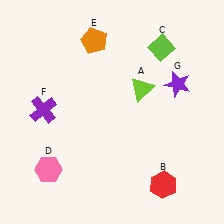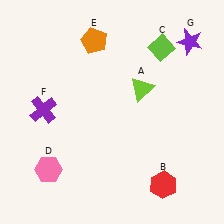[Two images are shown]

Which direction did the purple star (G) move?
The purple star (G) moved up.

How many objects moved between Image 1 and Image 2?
1 object moved between the two images.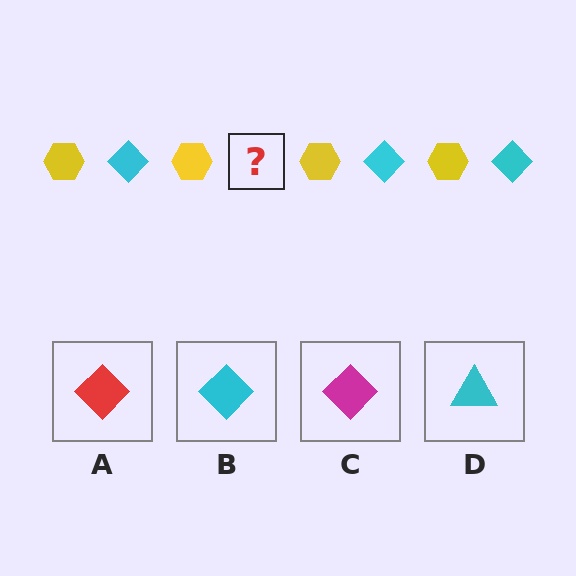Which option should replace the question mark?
Option B.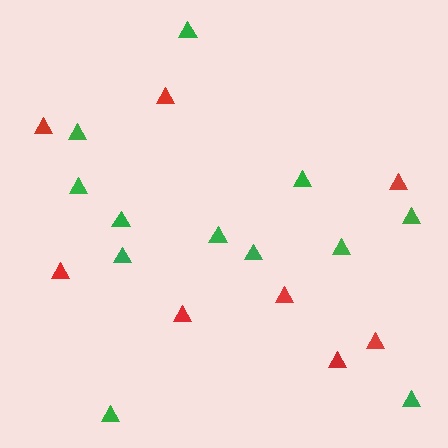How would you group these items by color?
There are 2 groups: one group of red triangles (8) and one group of green triangles (12).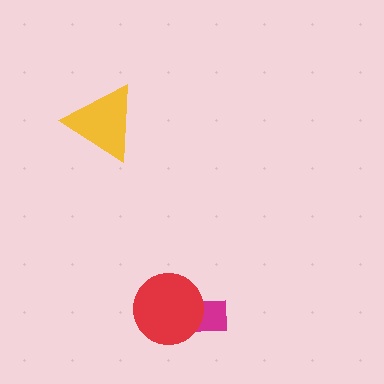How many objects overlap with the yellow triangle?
0 objects overlap with the yellow triangle.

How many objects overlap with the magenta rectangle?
1 object overlaps with the magenta rectangle.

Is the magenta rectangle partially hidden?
Yes, it is partially covered by another shape.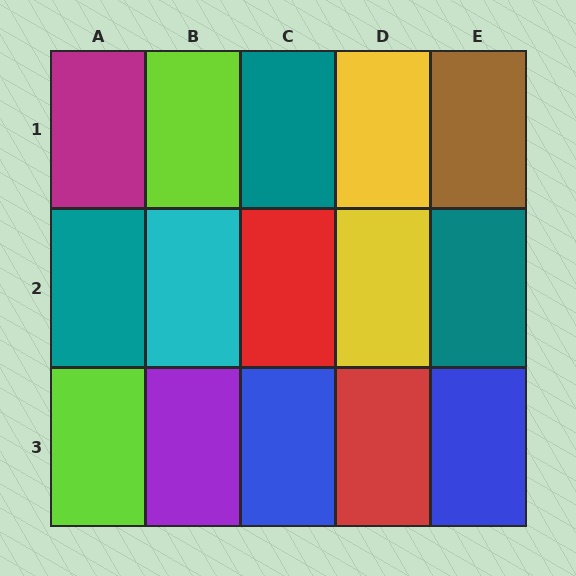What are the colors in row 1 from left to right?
Magenta, lime, teal, yellow, brown.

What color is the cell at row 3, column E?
Blue.